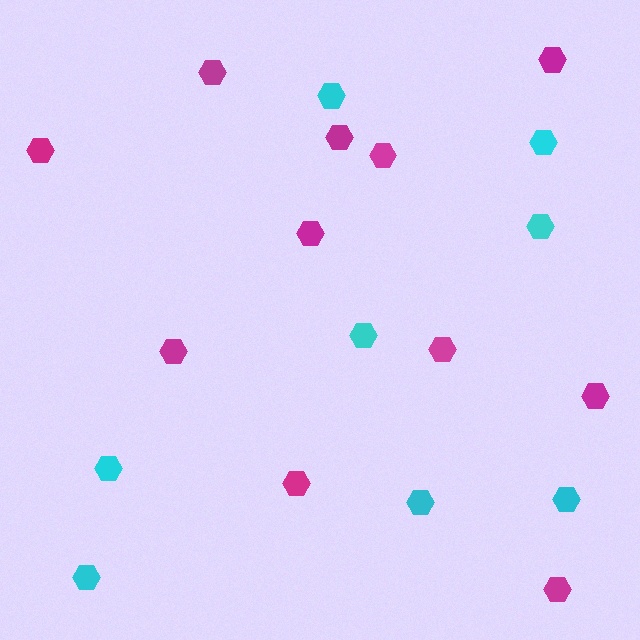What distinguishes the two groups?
There are 2 groups: one group of magenta hexagons (11) and one group of cyan hexagons (8).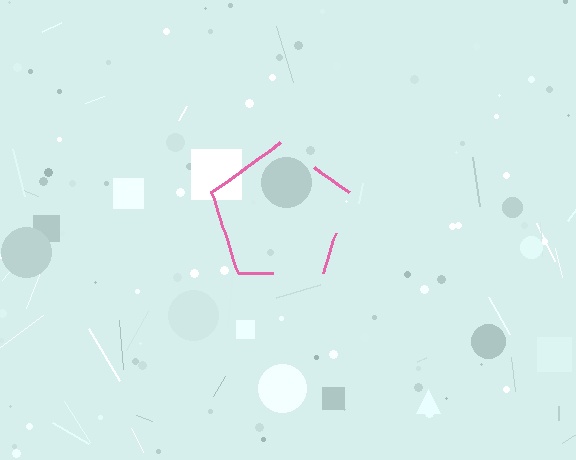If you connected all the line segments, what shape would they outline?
They would outline a pentagon.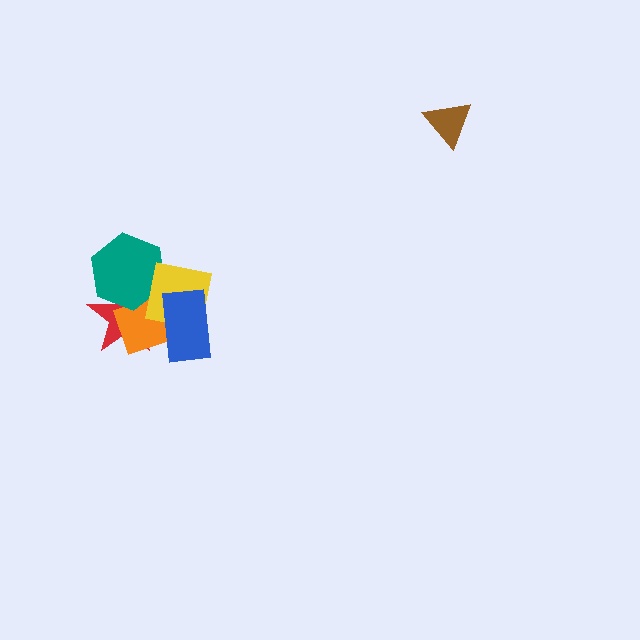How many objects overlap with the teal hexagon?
3 objects overlap with the teal hexagon.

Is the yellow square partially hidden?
Yes, it is partially covered by another shape.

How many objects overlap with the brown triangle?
0 objects overlap with the brown triangle.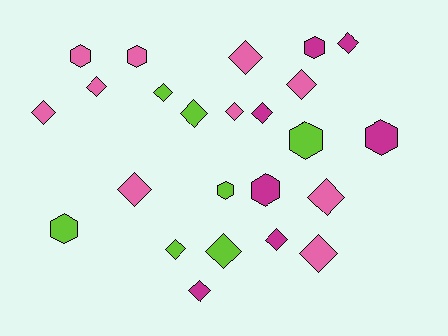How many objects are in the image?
There are 24 objects.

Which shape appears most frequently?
Diamond, with 16 objects.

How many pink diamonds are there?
There are 8 pink diamonds.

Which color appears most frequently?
Pink, with 10 objects.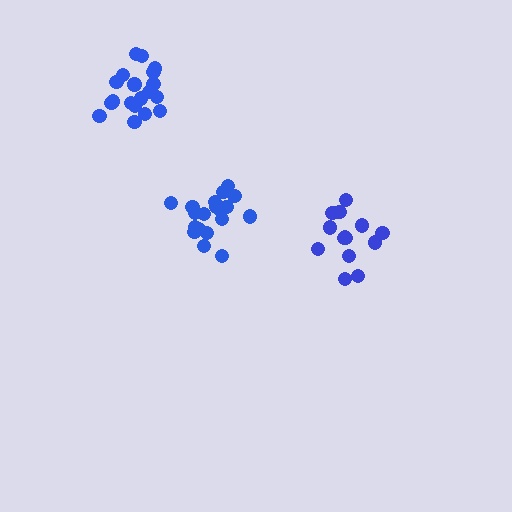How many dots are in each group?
Group 1: 19 dots, Group 2: 19 dots, Group 3: 14 dots (52 total).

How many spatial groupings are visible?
There are 3 spatial groupings.